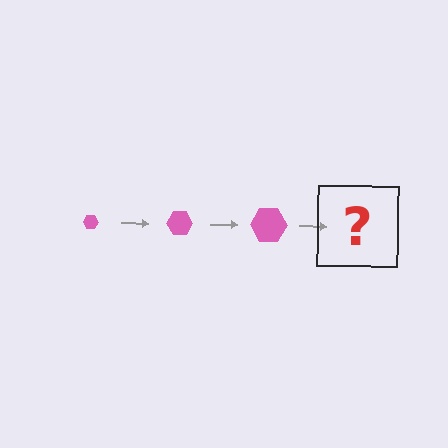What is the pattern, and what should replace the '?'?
The pattern is that the hexagon gets progressively larger each step. The '?' should be a pink hexagon, larger than the previous one.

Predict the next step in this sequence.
The next step is a pink hexagon, larger than the previous one.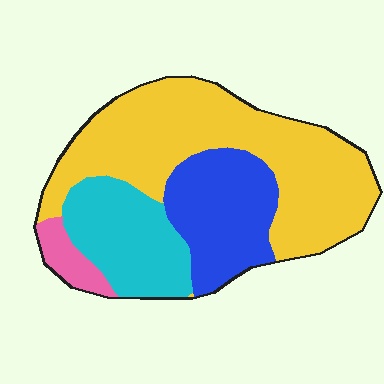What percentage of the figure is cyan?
Cyan covers 21% of the figure.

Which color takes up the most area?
Yellow, at roughly 50%.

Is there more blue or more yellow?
Yellow.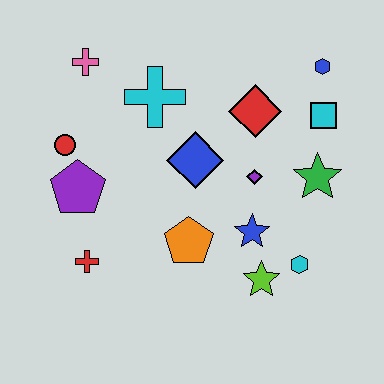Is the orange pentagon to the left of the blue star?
Yes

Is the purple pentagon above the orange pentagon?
Yes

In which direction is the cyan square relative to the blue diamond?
The cyan square is to the right of the blue diamond.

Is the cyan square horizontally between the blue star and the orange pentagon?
No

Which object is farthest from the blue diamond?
The blue hexagon is farthest from the blue diamond.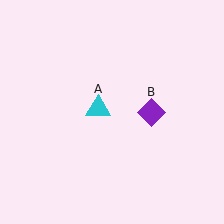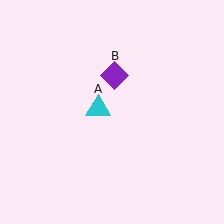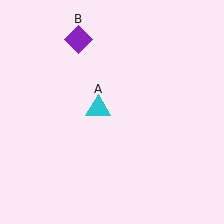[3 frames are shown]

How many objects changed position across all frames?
1 object changed position: purple diamond (object B).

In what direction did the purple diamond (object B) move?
The purple diamond (object B) moved up and to the left.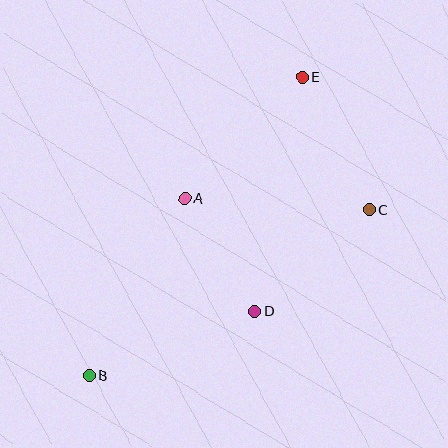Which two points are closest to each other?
Points A and D are closest to each other.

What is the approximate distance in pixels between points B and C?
The distance between B and C is approximately 326 pixels.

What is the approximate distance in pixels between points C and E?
The distance between C and E is approximately 149 pixels.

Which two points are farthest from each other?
Points B and E are farthest from each other.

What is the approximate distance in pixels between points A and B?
The distance between A and B is approximately 201 pixels.